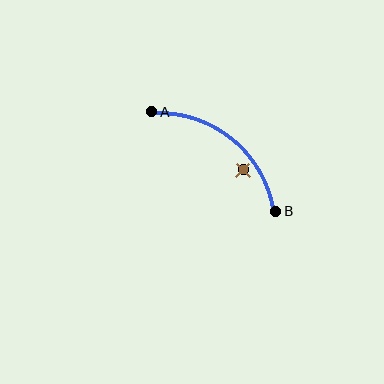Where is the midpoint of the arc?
The arc midpoint is the point on the curve farthest from the straight line joining A and B. It sits above and to the right of that line.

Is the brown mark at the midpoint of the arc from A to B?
No — the brown mark does not lie on the arc at all. It sits slightly inside the curve.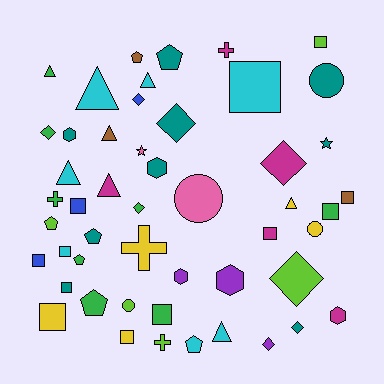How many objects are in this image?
There are 50 objects.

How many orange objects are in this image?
There are no orange objects.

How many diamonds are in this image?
There are 8 diamonds.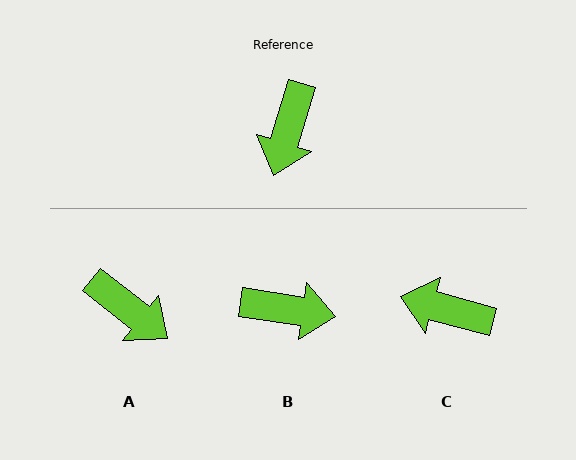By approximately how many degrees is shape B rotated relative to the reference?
Approximately 99 degrees counter-clockwise.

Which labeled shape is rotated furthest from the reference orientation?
B, about 99 degrees away.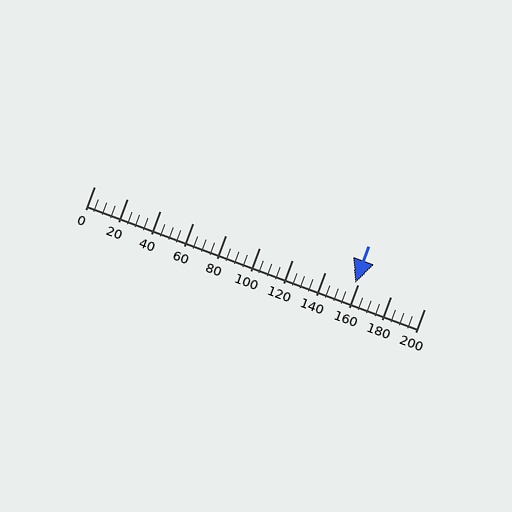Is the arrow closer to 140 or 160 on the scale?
The arrow is closer to 160.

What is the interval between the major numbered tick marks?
The major tick marks are spaced 20 units apart.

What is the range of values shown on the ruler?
The ruler shows values from 0 to 200.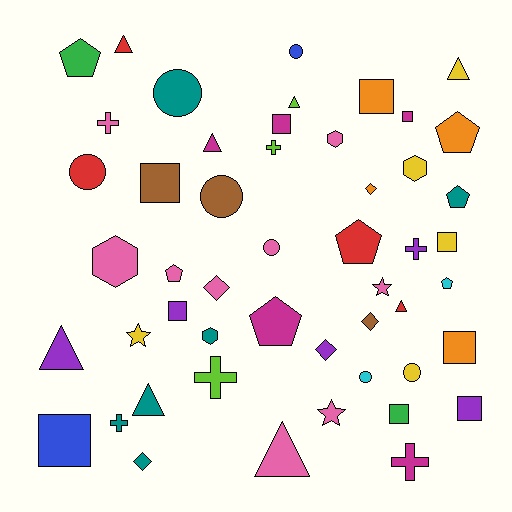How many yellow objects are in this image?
There are 5 yellow objects.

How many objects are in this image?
There are 50 objects.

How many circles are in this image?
There are 7 circles.